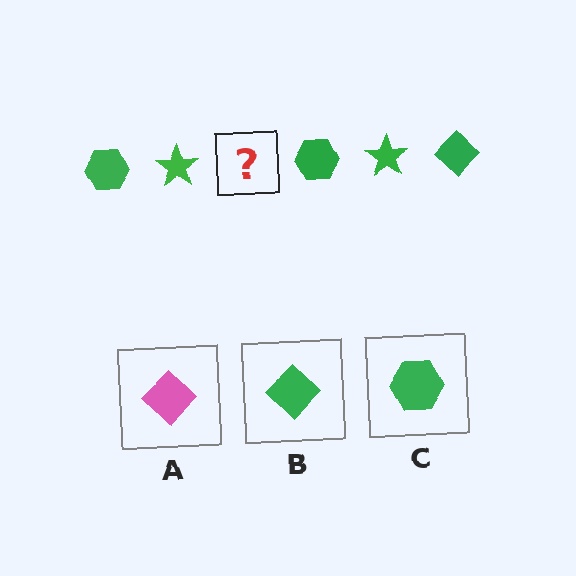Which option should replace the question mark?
Option B.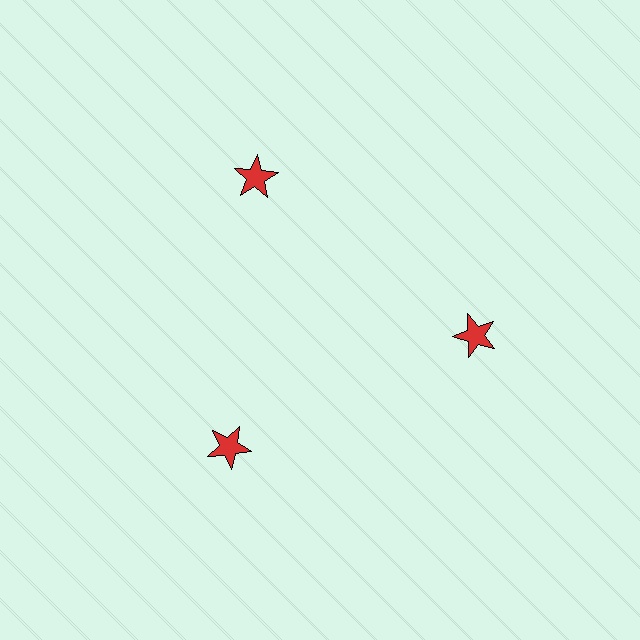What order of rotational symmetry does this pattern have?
This pattern has 3-fold rotational symmetry.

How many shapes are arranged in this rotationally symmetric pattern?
There are 3 shapes, arranged in 3 groups of 1.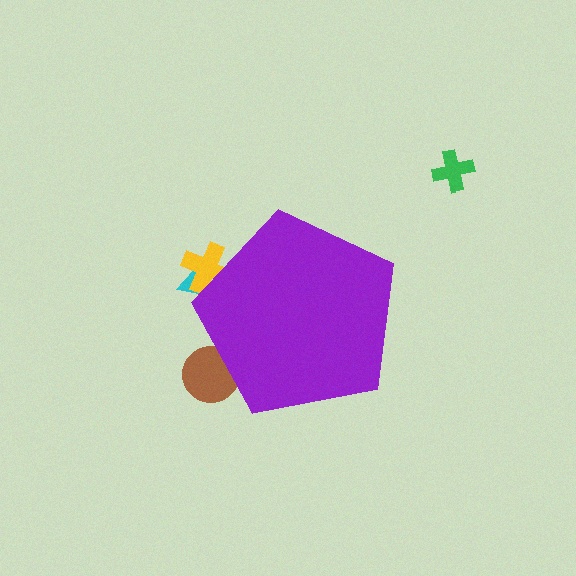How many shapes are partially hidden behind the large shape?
3 shapes are partially hidden.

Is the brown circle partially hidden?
Yes, the brown circle is partially hidden behind the purple pentagon.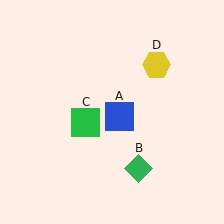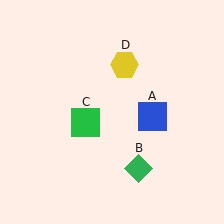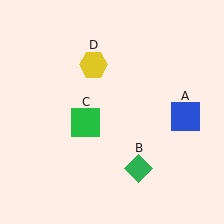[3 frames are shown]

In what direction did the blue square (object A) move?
The blue square (object A) moved right.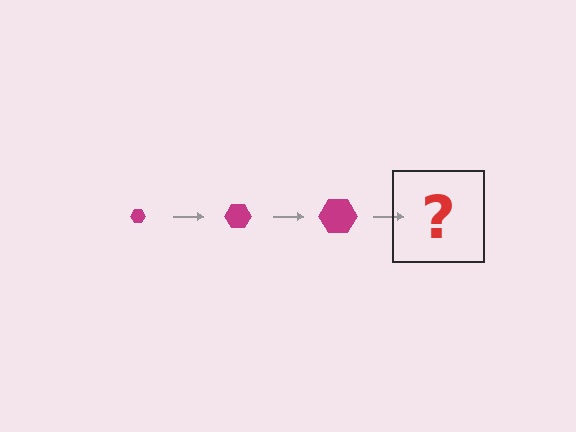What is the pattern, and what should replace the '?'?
The pattern is that the hexagon gets progressively larger each step. The '?' should be a magenta hexagon, larger than the previous one.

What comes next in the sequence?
The next element should be a magenta hexagon, larger than the previous one.